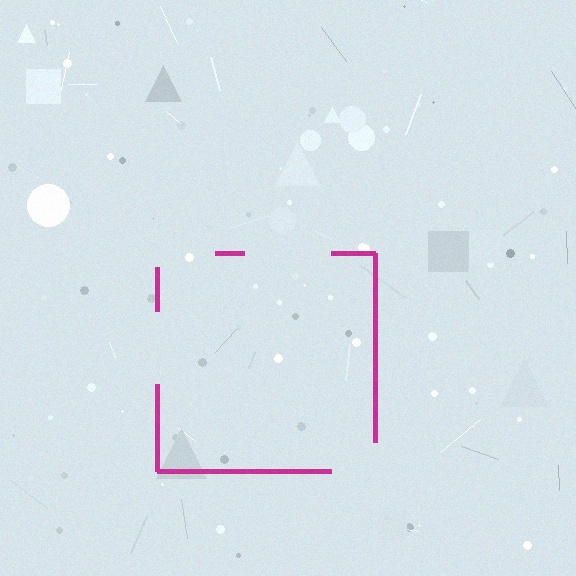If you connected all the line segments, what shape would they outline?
They would outline a square.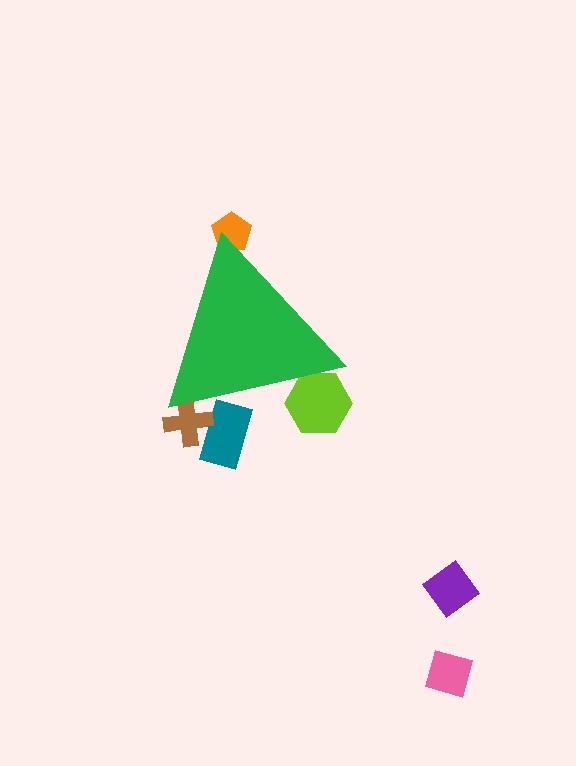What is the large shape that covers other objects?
A green triangle.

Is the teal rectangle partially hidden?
Yes, the teal rectangle is partially hidden behind the green triangle.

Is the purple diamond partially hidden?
No, the purple diamond is fully visible.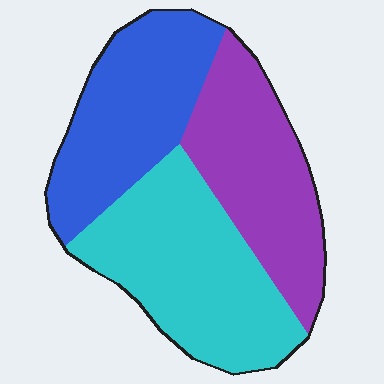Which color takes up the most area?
Cyan, at roughly 40%.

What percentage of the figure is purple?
Purple takes up between a quarter and a half of the figure.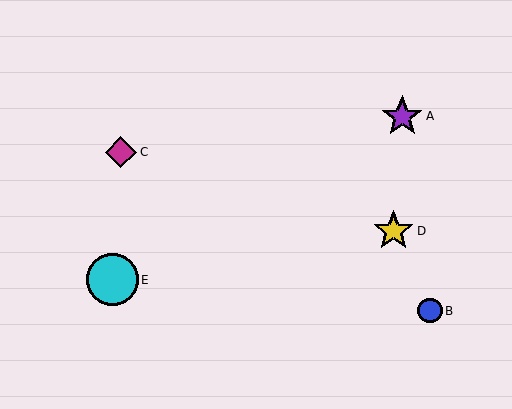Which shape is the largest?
The cyan circle (labeled E) is the largest.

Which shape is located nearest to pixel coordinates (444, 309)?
The blue circle (labeled B) at (430, 311) is nearest to that location.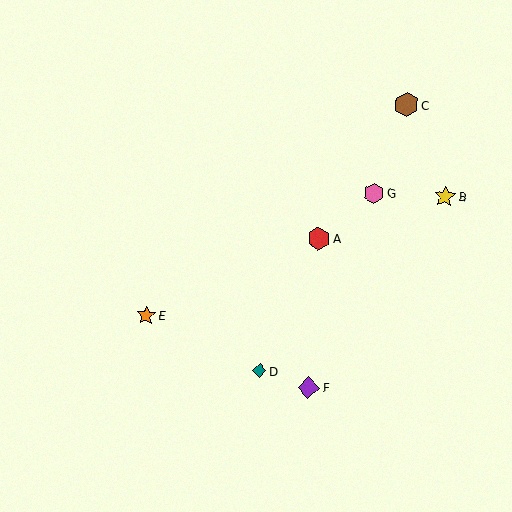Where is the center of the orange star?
The center of the orange star is at (146, 315).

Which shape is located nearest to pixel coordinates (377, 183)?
The pink hexagon (labeled G) at (374, 193) is nearest to that location.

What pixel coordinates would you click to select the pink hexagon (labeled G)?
Click at (374, 193) to select the pink hexagon G.